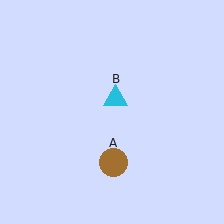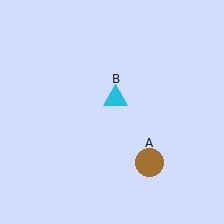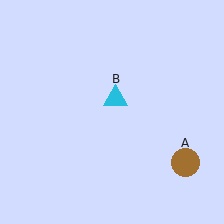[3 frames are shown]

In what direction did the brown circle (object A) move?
The brown circle (object A) moved right.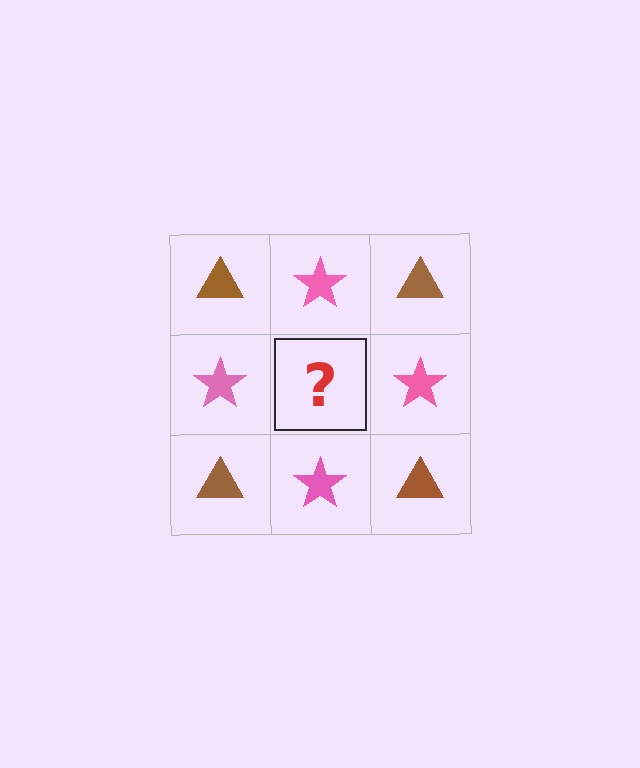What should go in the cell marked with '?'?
The missing cell should contain a brown triangle.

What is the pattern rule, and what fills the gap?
The rule is that it alternates brown triangle and pink star in a checkerboard pattern. The gap should be filled with a brown triangle.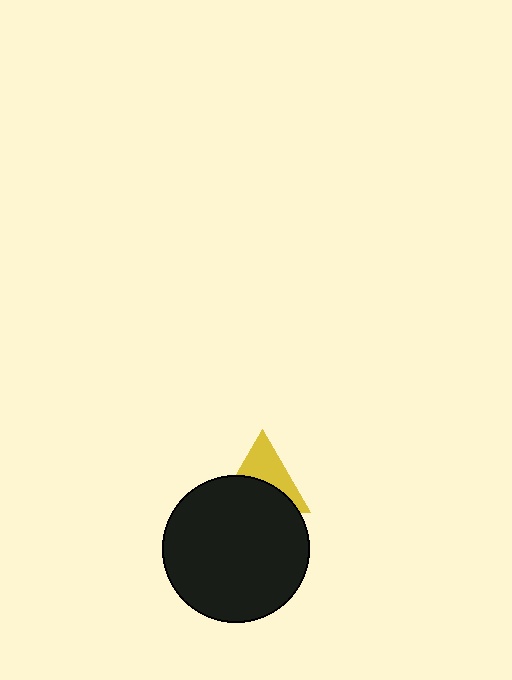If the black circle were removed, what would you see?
You would see the complete yellow triangle.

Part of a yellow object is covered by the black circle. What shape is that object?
It is a triangle.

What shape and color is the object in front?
The object in front is a black circle.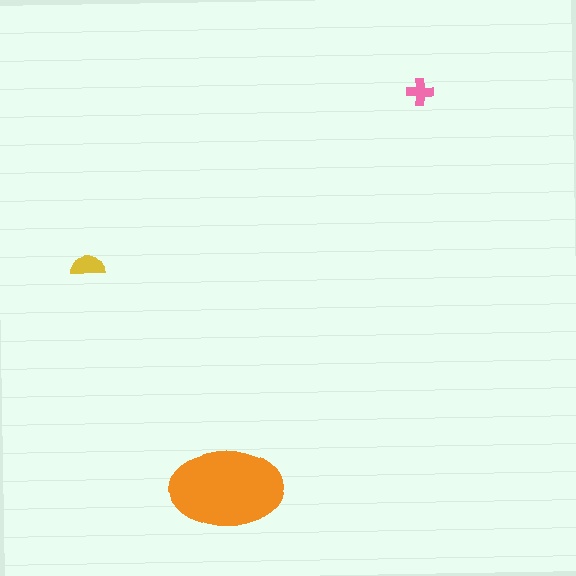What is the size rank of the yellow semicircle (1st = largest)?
2nd.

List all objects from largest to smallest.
The orange ellipse, the yellow semicircle, the pink cross.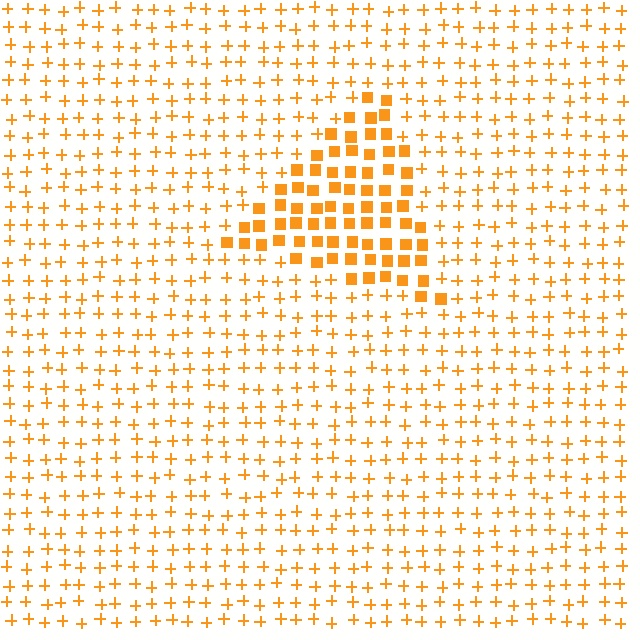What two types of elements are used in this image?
The image uses squares inside the triangle region and plus signs outside it.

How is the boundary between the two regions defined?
The boundary is defined by a change in element shape: squares inside vs. plus signs outside. All elements share the same color and spacing.